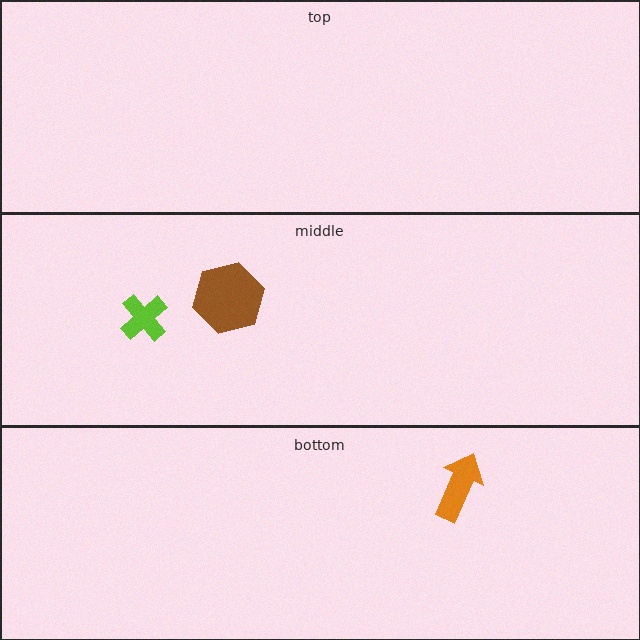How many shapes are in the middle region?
2.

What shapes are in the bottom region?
The orange arrow.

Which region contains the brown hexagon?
The middle region.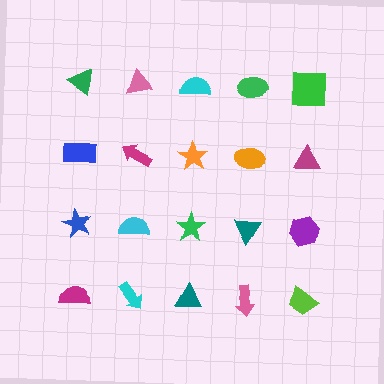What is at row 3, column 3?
A green star.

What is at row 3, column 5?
A purple hexagon.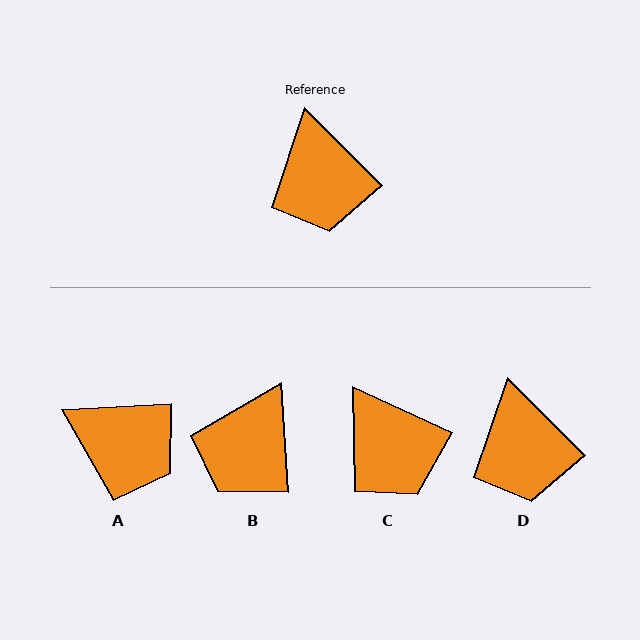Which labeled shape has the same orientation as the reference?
D.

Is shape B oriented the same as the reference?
No, it is off by about 41 degrees.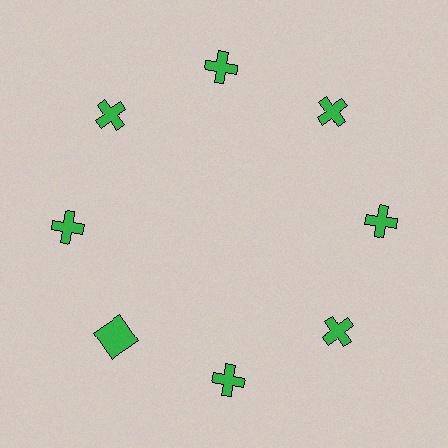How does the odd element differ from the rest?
It has a different shape: square instead of cross.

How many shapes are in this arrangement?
There are 8 shapes arranged in a ring pattern.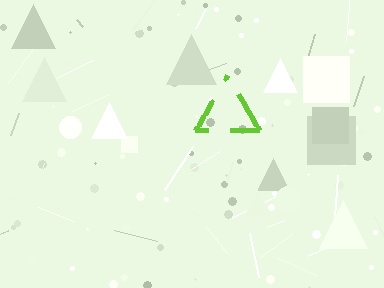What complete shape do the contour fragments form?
The contour fragments form a triangle.